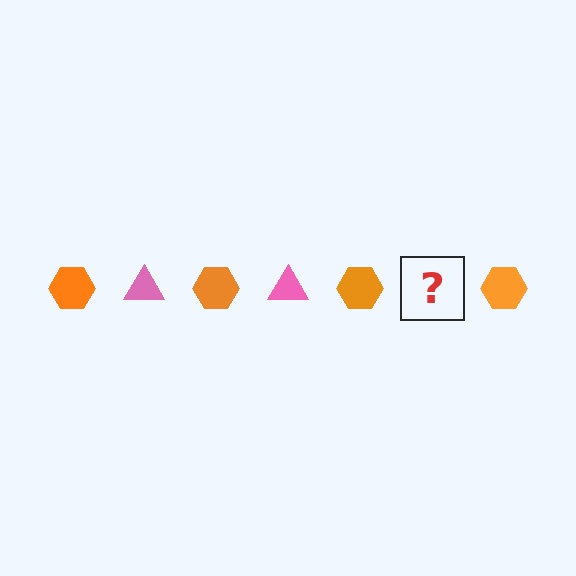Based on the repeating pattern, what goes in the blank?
The blank should be a pink triangle.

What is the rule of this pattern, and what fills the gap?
The rule is that the pattern alternates between orange hexagon and pink triangle. The gap should be filled with a pink triangle.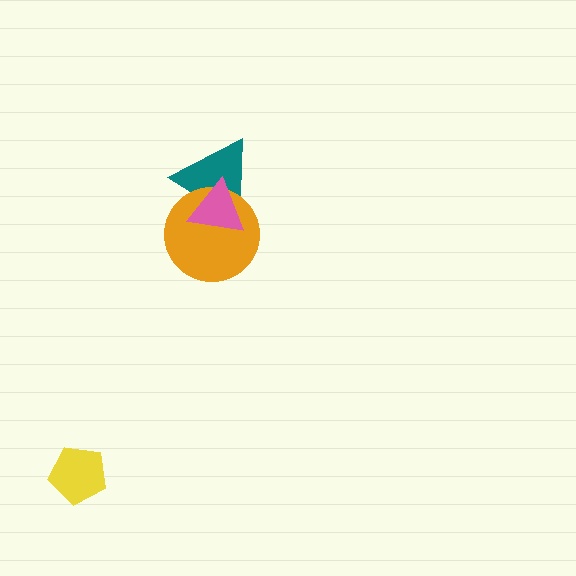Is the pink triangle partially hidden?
No, no other shape covers it.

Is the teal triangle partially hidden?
Yes, it is partially covered by another shape.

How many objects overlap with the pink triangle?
2 objects overlap with the pink triangle.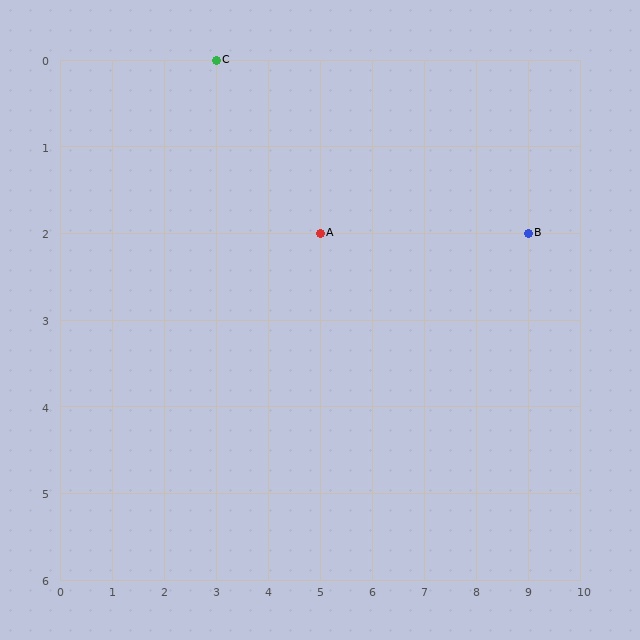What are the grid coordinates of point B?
Point B is at grid coordinates (9, 2).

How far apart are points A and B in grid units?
Points A and B are 4 columns apart.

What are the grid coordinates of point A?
Point A is at grid coordinates (5, 2).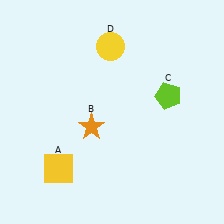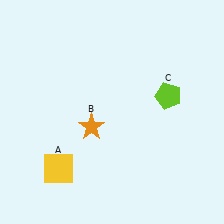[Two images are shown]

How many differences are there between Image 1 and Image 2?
There is 1 difference between the two images.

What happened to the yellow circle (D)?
The yellow circle (D) was removed in Image 2. It was in the top-left area of Image 1.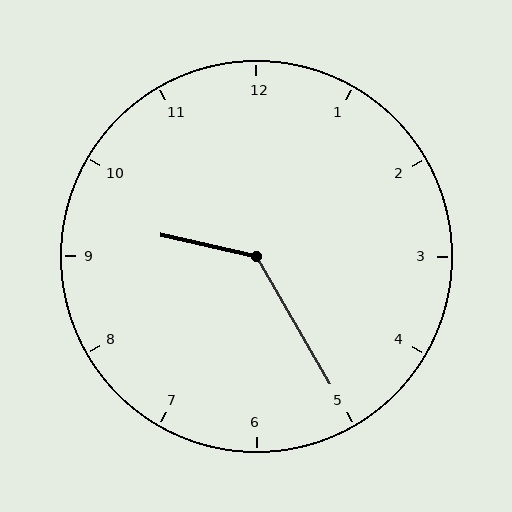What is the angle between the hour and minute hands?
Approximately 132 degrees.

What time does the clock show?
9:25.